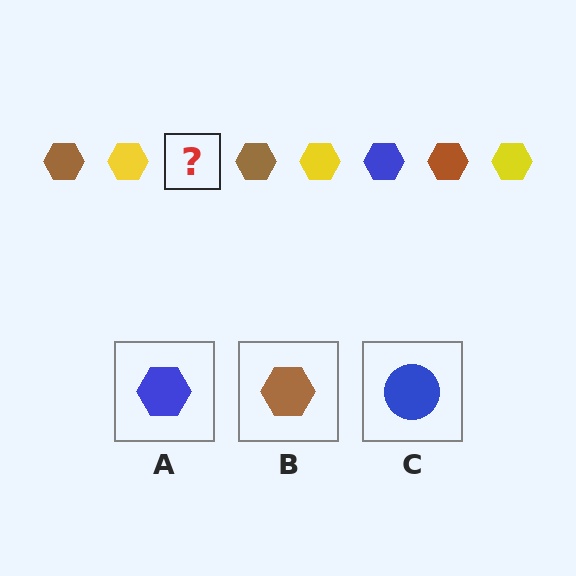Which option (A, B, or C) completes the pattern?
A.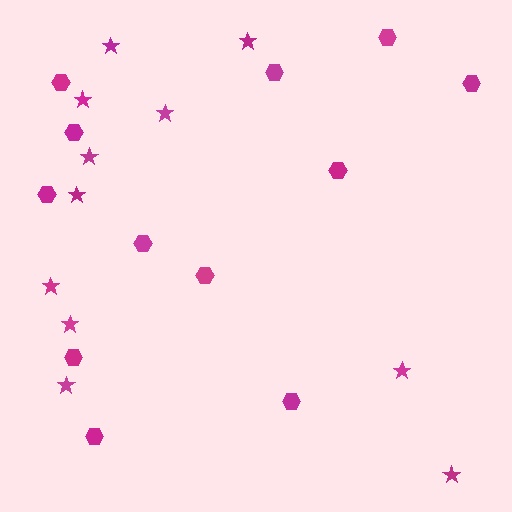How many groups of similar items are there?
There are 2 groups: one group of stars (11) and one group of hexagons (12).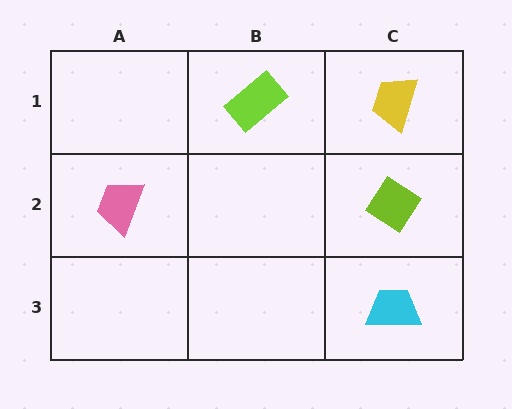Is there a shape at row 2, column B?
No, that cell is empty.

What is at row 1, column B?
A lime rectangle.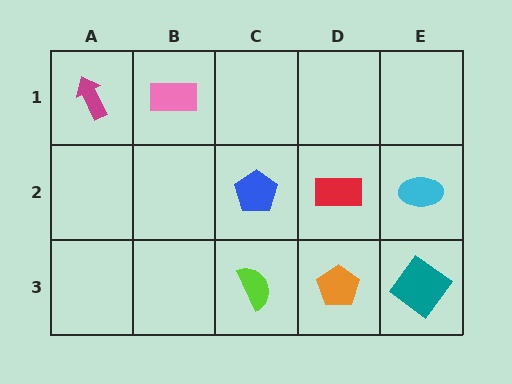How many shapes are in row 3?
3 shapes.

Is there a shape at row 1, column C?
No, that cell is empty.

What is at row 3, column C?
A lime semicircle.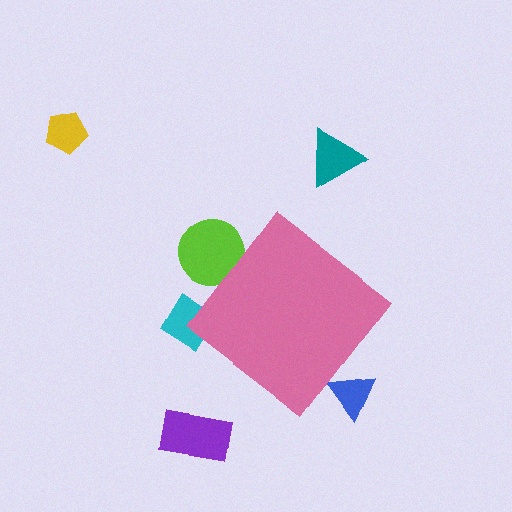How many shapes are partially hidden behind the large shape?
3 shapes are partially hidden.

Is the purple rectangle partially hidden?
No, the purple rectangle is fully visible.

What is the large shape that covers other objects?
A pink diamond.